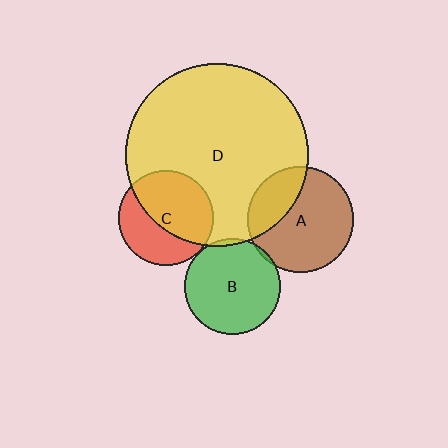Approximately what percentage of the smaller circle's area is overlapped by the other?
Approximately 5%.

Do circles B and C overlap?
Yes.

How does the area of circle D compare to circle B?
Approximately 3.6 times.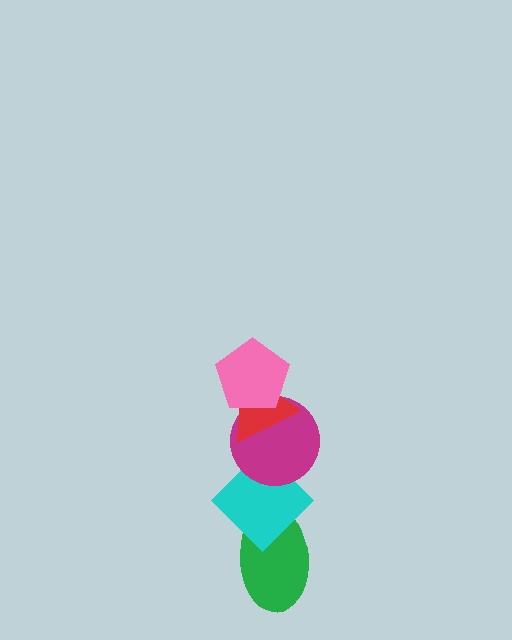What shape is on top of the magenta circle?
The red triangle is on top of the magenta circle.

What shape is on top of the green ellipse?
The cyan diamond is on top of the green ellipse.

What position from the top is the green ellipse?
The green ellipse is 5th from the top.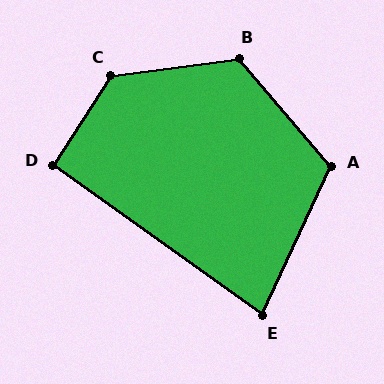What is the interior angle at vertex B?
Approximately 123 degrees (obtuse).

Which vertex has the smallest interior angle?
E, at approximately 79 degrees.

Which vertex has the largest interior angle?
C, at approximately 131 degrees.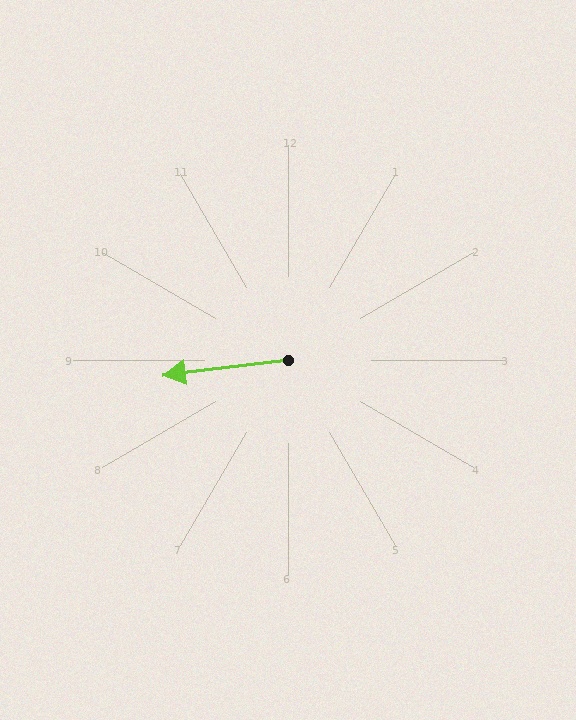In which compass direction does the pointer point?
West.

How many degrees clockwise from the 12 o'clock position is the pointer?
Approximately 263 degrees.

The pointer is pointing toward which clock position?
Roughly 9 o'clock.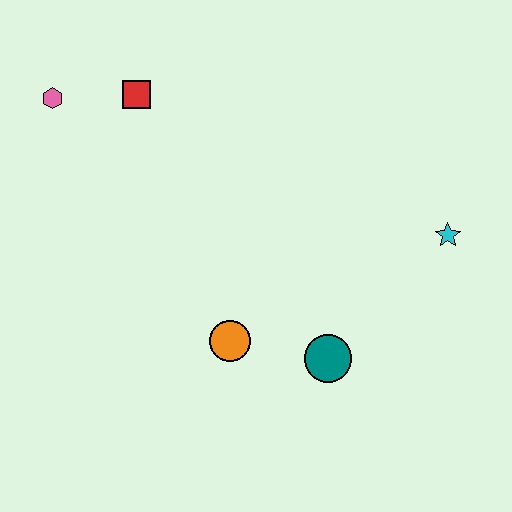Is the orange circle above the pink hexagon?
No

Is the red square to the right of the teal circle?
No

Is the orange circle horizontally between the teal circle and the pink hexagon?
Yes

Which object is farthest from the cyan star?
The pink hexagon is farthest from the cyan star.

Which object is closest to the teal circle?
The orange circle is closest to the teal circle.